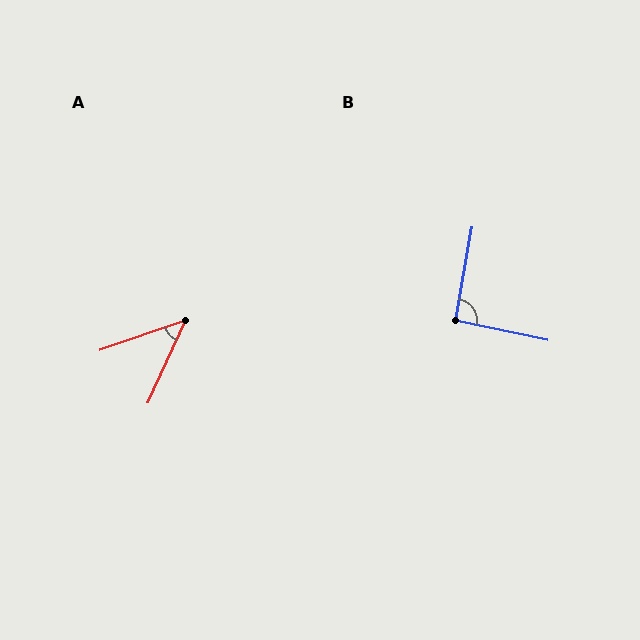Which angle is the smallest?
A, at approximately 47 degrees.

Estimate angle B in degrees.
Approximately 92 degrees.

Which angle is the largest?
B, at approximately 92 degrees.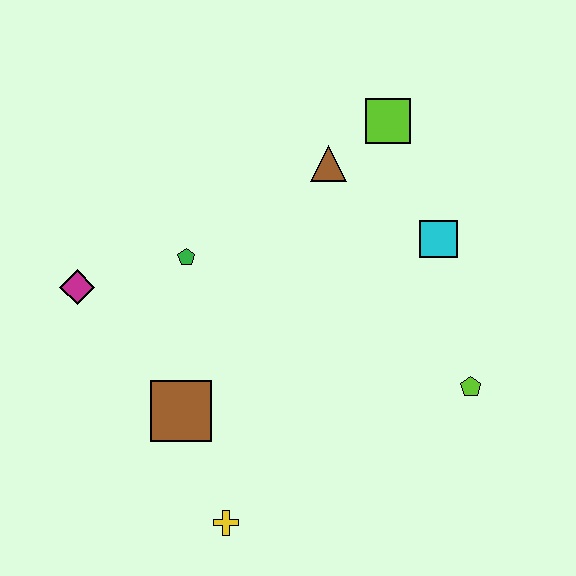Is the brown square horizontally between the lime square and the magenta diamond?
Yes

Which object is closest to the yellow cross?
The brown square is closest to the yellow cross.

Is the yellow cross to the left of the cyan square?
Yes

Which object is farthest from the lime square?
The yellow cross is farthest from the lime square.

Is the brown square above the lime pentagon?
No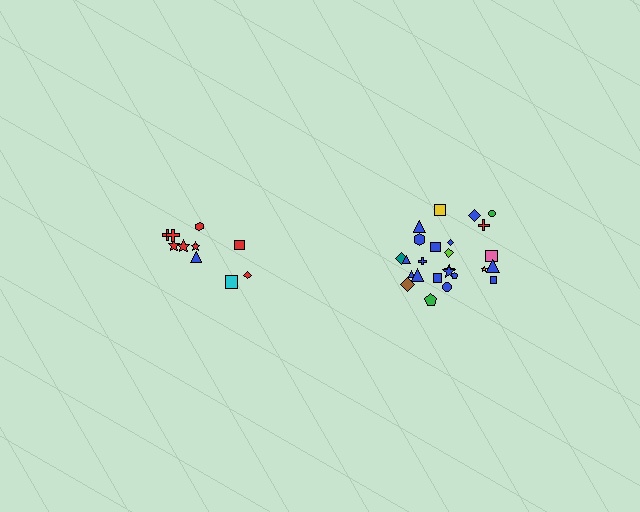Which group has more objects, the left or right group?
The right group.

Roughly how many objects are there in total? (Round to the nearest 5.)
Roughly 35 objects in total.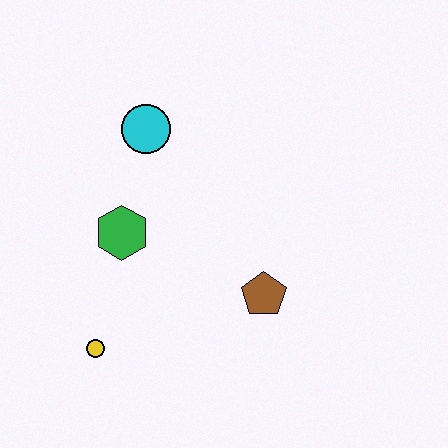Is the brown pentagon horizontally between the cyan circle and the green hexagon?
No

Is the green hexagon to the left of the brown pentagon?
Yes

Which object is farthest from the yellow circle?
The cyan circle is farthest from the yellow circle.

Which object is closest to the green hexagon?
The cyan circle is closest to the green hexagon.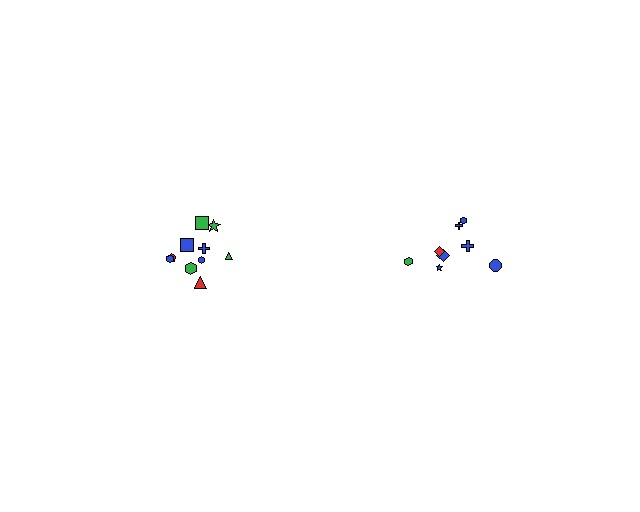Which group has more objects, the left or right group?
The left group.